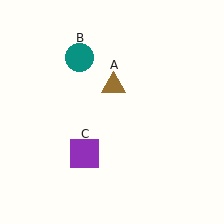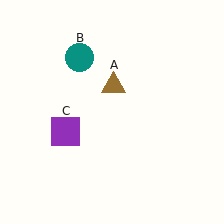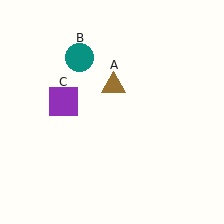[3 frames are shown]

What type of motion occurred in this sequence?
The purple square (object C) rotated clockwise around the center of the scene.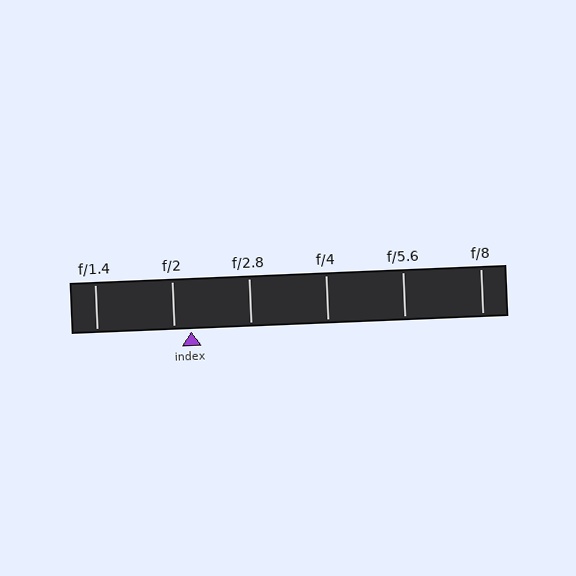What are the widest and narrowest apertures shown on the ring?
The widest aperture shown is f/1.4 and the narrowest is f/8.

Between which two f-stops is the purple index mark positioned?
The index mark is between f/2 and f/2.8.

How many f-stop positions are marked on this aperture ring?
There are 6 f-stop positions marked.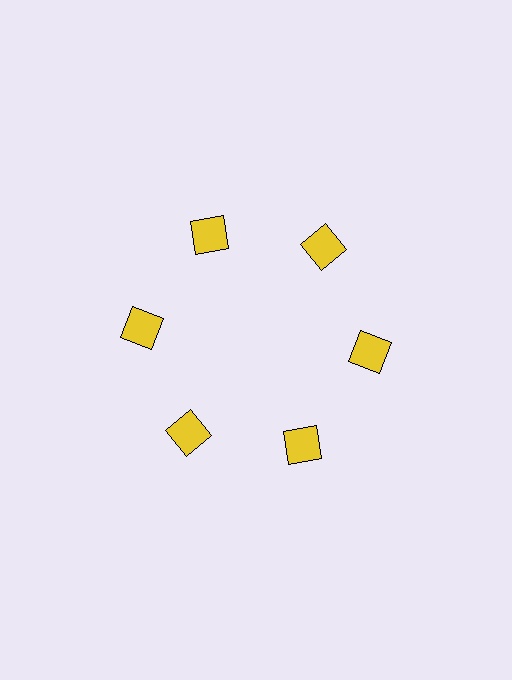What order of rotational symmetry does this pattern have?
This pattern has 6-fold rotational symmetry.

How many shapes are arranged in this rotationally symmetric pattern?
There are 6 shapes, arranged in 6 groups of 1.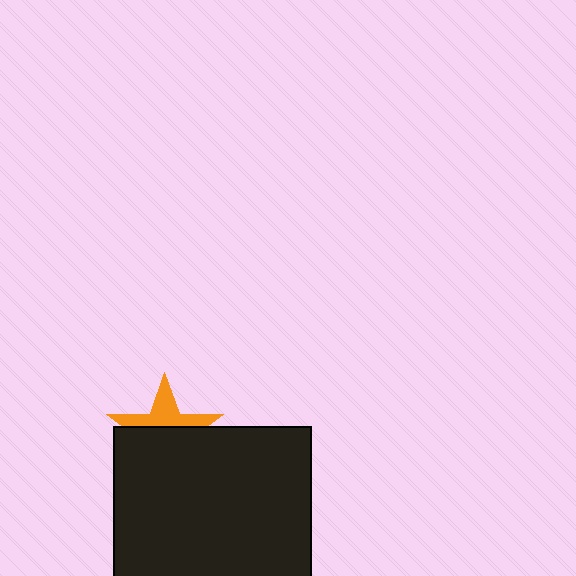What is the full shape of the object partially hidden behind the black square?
The partially hidden object is an orange star.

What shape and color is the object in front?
The object in front is a black square.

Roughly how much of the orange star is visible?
A small part of it is visible (roughly 41%).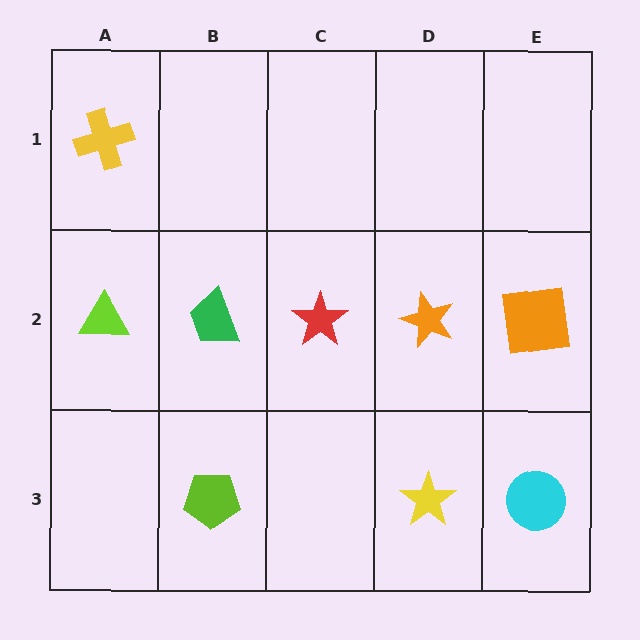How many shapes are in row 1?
1 shape.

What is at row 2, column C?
A red star.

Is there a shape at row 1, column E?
No, that cell is empty.